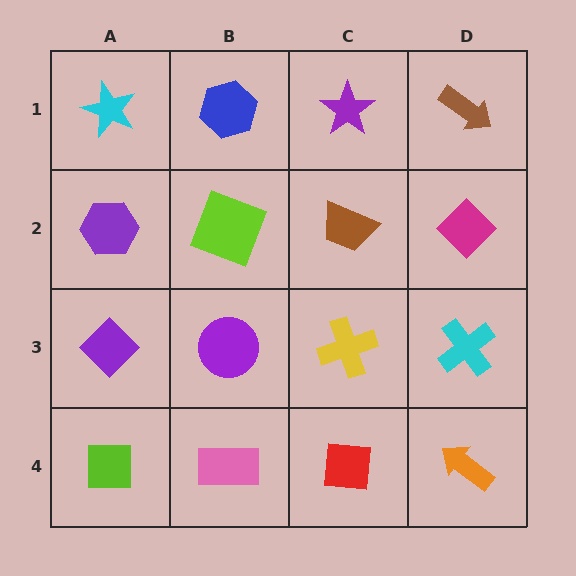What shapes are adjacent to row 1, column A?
A purple hexagon (row 2, column A), a blue hexagon (row 1, column B).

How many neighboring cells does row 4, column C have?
3.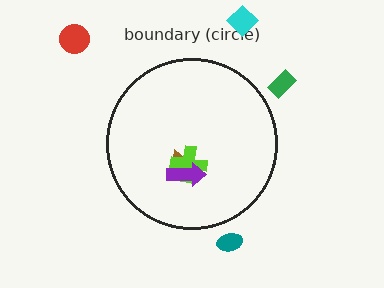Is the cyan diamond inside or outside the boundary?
Outside.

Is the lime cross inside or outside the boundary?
Inside.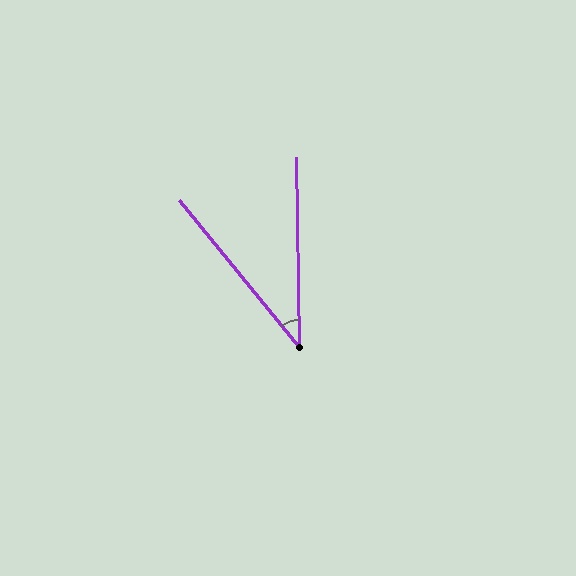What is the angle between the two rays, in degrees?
Approximately 38 degrees.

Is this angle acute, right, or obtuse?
It is acute.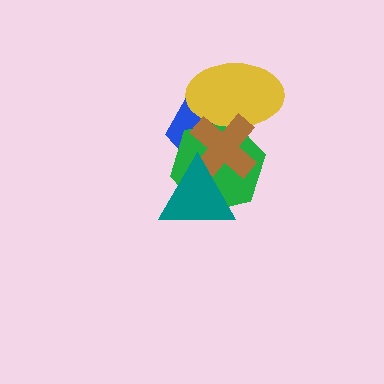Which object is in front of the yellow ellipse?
The brown cross is in front of the yellow ellipse.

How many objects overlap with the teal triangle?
3 objects overlap with the teal triangle.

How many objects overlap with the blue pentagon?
4 objects overlap with the blue pentagon.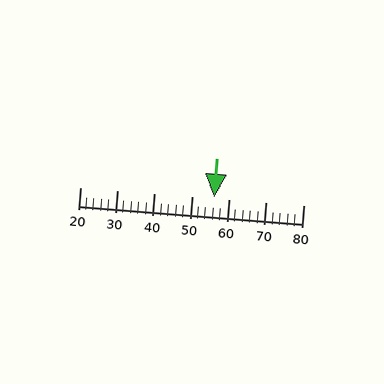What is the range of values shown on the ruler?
The ruler shows values from 20 to 80.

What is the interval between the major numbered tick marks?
The major tick marks are spaced 10 units apart.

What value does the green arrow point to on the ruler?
The green arrow points to approximately 56.